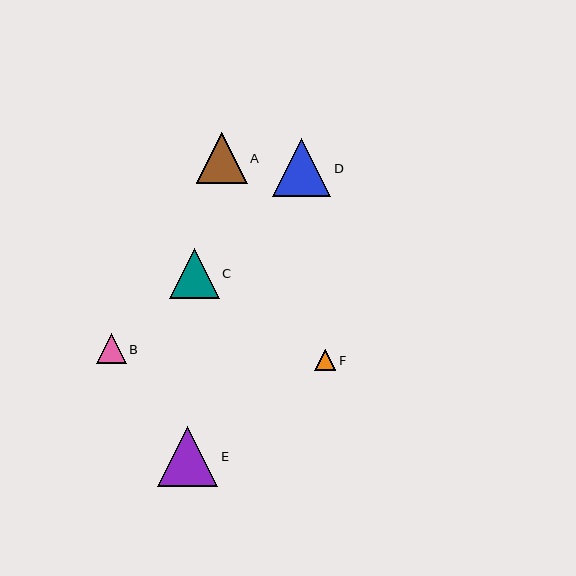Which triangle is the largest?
Triangle E is the largest with a size of approximately 60 pixels.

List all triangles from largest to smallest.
From largest to smallest: E, D, A, C, B, F.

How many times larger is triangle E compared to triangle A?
Triangle E is approximately 1.2 times the size of triangle A.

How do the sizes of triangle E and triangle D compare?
Triangle E and triangle D are approximately the same size.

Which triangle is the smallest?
Triangle F is the smallest with a size of approximately 21 pixels.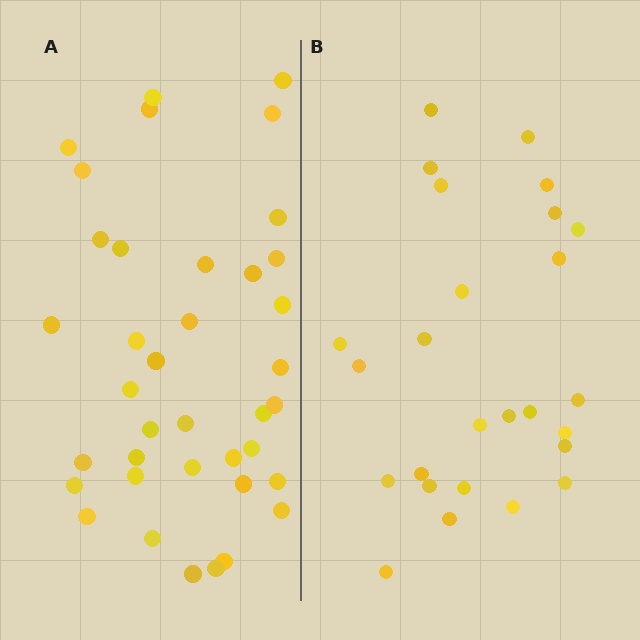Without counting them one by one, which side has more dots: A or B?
Region A (the left region) has more dots.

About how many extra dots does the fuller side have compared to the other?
Region A has roughly 12 or so more dots than region B.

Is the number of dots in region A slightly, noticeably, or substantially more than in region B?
Region A has substantially more. The ratio is roughly 1.5 to 1.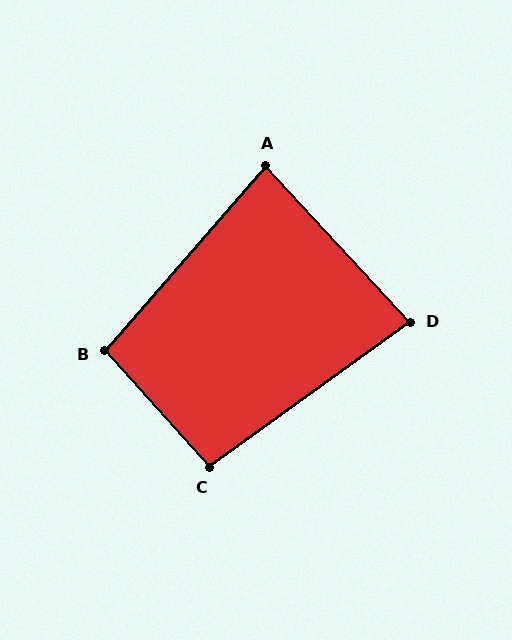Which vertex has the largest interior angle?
B, at approximately 97 degrees.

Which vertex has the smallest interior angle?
D, at approximately 83 degrees.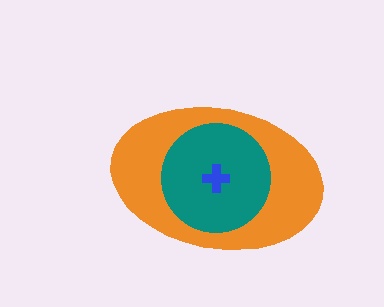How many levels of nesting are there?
3.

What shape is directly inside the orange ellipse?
The teal circle.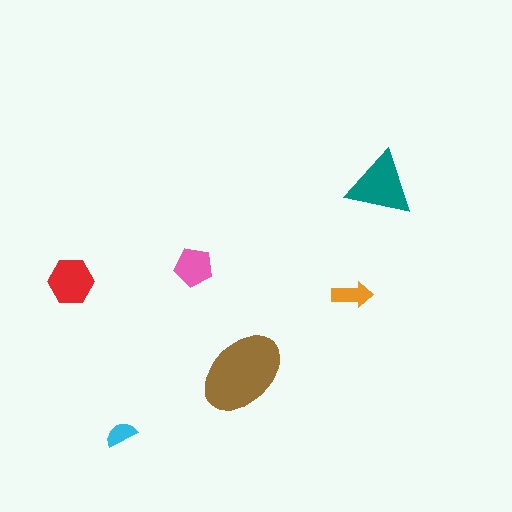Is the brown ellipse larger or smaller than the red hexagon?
Larger.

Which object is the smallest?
The cyan semicircle.